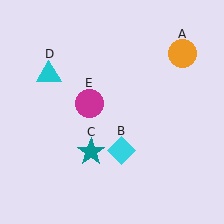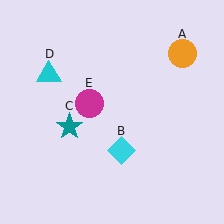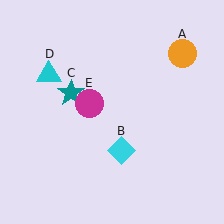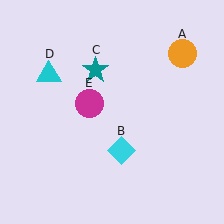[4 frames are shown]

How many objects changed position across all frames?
1 object changed position: teal star (object C).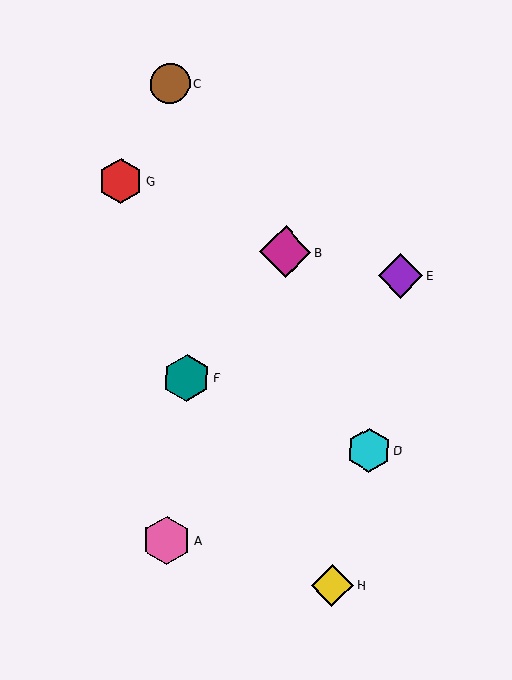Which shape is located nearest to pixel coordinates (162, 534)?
The pink hexagon (labeled A) at (167, 540) is nearest to that location.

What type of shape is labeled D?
Shape D is a cyan hexagon.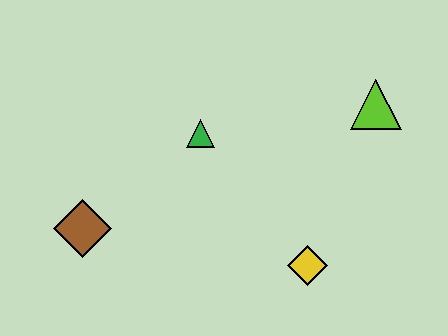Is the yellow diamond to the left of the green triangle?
No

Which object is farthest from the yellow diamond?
The brown diamond is farthest from the yellow diamond.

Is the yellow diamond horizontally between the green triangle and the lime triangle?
Yes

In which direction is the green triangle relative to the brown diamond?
The green triangle is to the right of the brown diamond.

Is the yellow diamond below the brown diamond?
Yes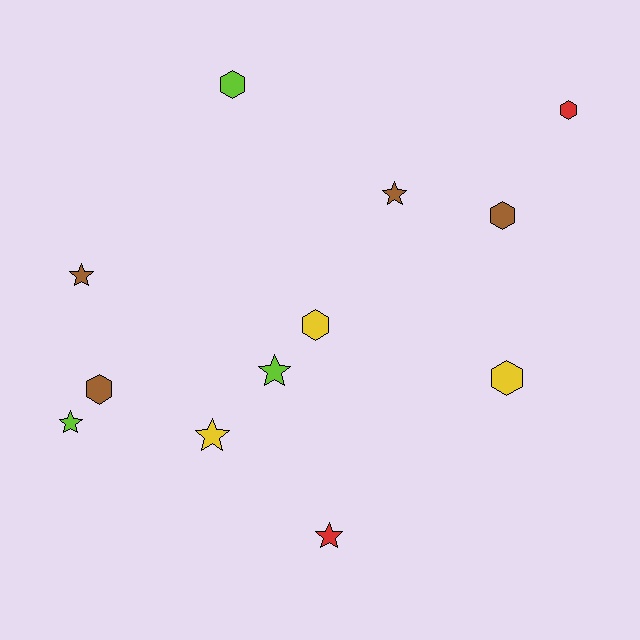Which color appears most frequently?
Brown, with 4 objects.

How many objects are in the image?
There are 12 objects.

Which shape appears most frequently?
Hexagon, with 6 objects.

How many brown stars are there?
There are 2 brown stars.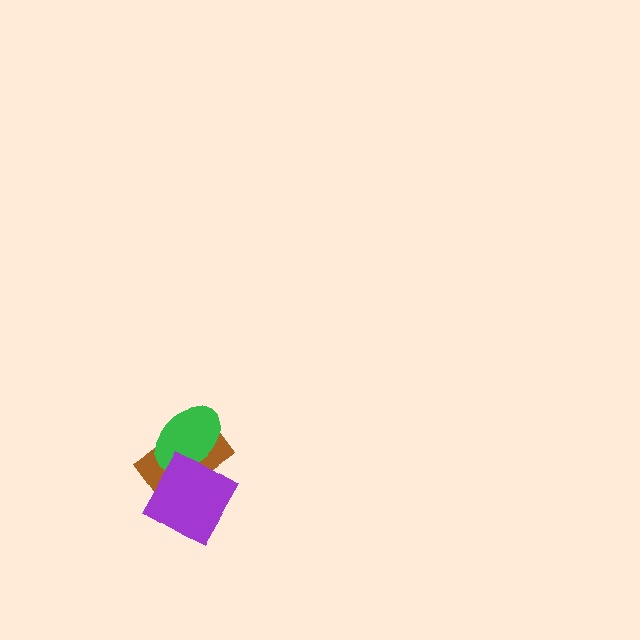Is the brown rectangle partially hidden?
Yes, it is partially covered by another shape.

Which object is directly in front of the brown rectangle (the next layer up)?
The green ellipse is directly in front of the brown rectangle.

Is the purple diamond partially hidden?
No, no other shape covers it.